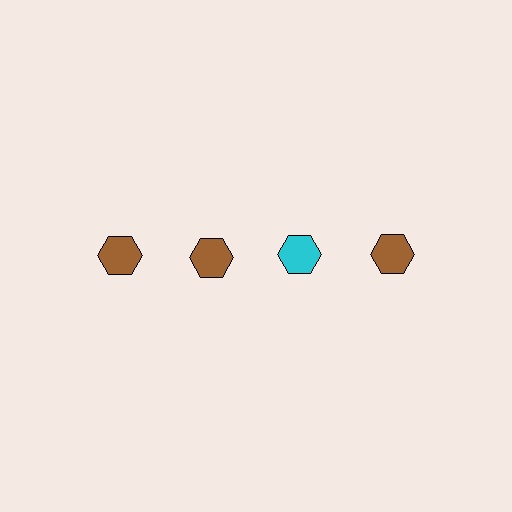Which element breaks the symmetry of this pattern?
The cyan hexagon in the top row, center column breaks the symmetry. All other shapes are brown hexagons.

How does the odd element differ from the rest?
It has a different color: cyan instead of brown.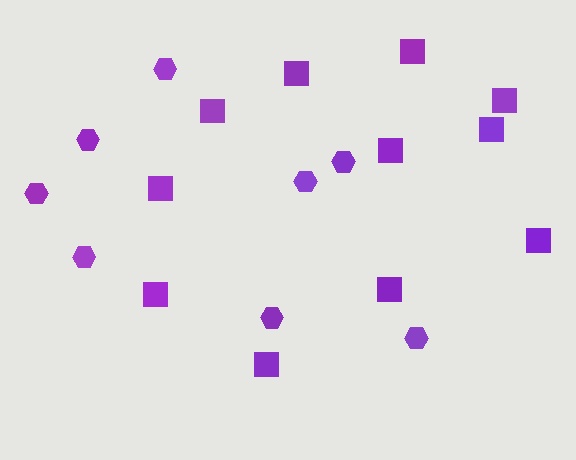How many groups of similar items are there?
There are 2 groups: one group of hexagons (8) and one group of squares (11).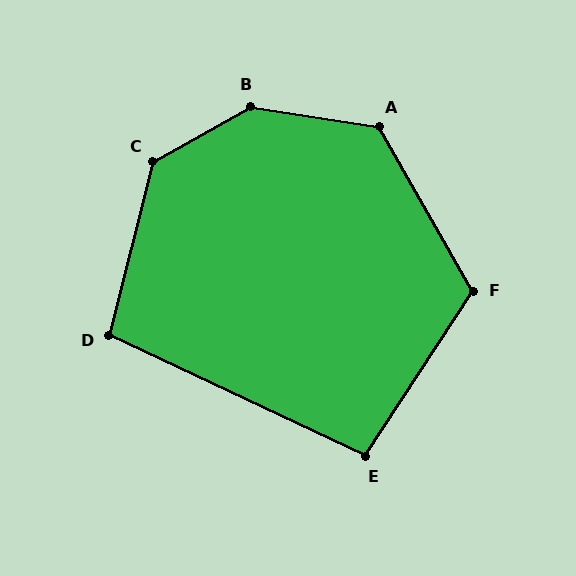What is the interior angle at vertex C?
Approximately 134 degrees (obtuse).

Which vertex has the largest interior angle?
B, at approximately 142 degrees.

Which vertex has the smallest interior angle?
E, at approximately 98 degrees.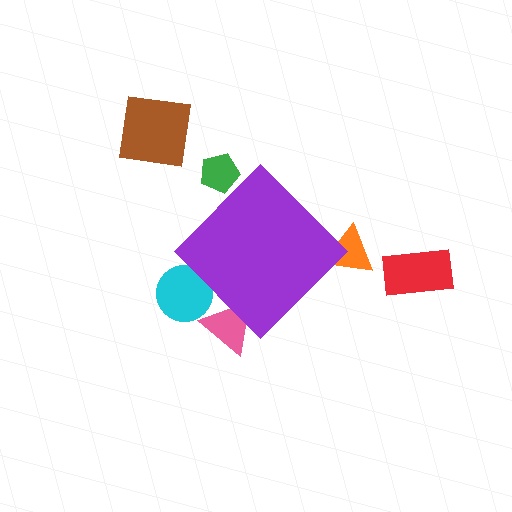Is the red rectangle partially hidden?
No, the red rectangle is fully visible.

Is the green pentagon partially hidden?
Yes, the green pentagon is partially hidden behind the purple diamond.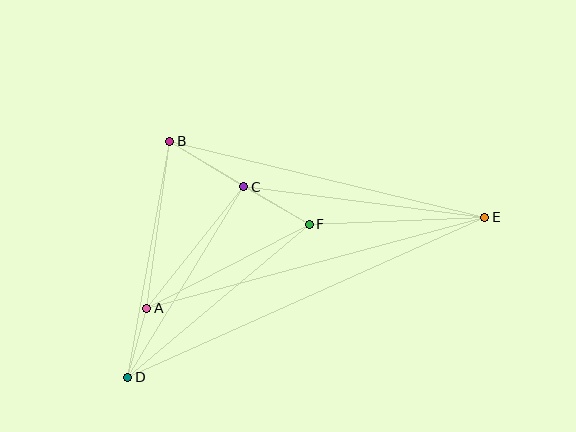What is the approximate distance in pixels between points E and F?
The distance between E and F is approximately 176 pixels.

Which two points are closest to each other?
Points A and D are closest to each other.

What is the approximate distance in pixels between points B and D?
The distance between B and D is approximately 240 pixels.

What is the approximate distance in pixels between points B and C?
The distance between B and C is approximately 87 pixels.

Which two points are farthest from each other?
Points D and E are farthest from each other.